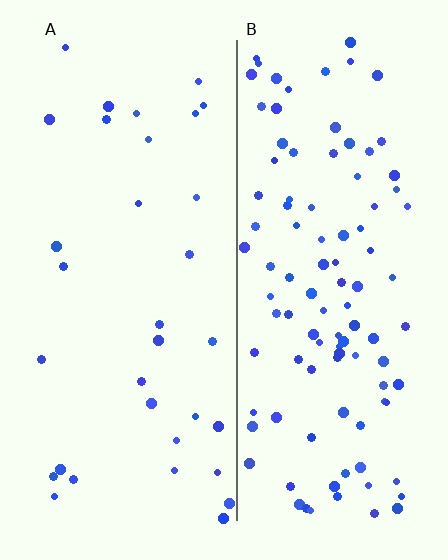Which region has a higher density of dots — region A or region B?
B (the right).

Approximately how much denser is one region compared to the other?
Approximately 3.2× — region B over region A.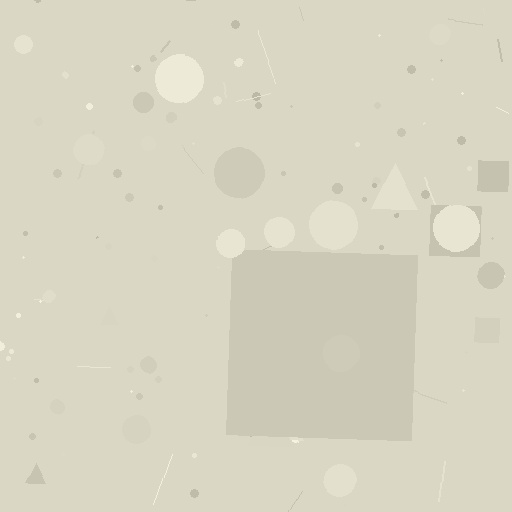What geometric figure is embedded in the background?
A square is embedded in the background.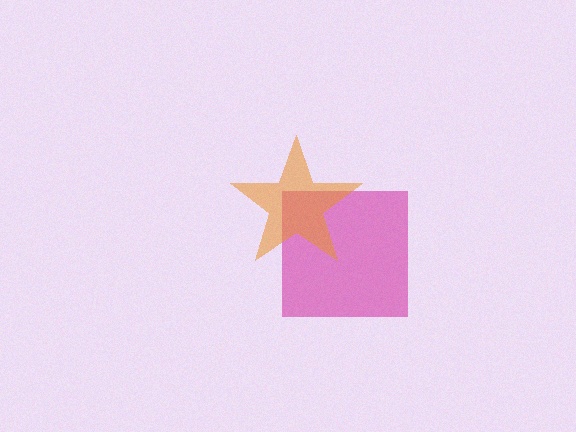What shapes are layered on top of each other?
The layered shapes are: a magenta square, an orange star.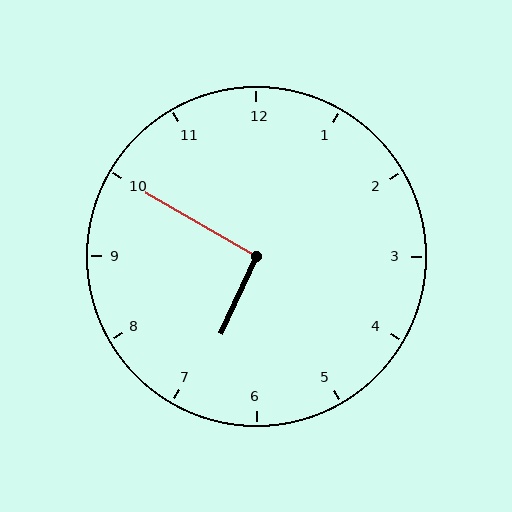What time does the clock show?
6:50.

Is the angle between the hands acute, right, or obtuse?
It is right.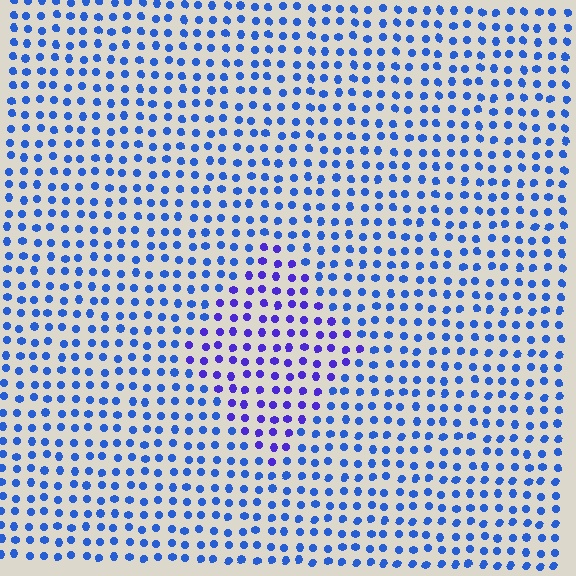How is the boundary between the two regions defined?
The boundary is defined purely by a slight shift in hue (about 32 degrees). Spacing, size, and orientation are identical on both sides.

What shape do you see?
I see a diamond.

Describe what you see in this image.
The image is filled with small blue elements in a uniform arrangement. A diamond-shaped region is visible where the elements are tinted to a slightly different hue, forming a subtle color boundary.